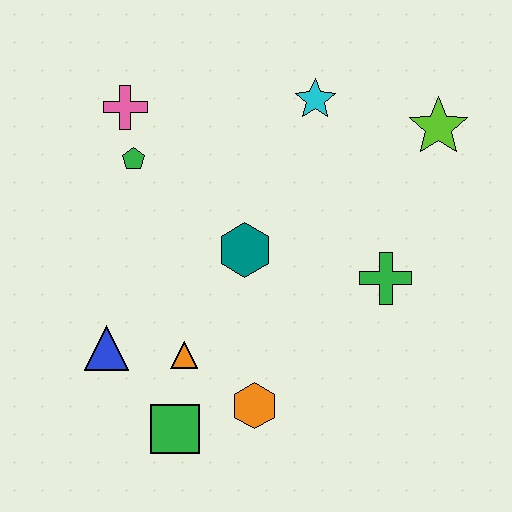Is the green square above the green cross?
No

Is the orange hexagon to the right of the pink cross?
Yes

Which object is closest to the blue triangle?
The orange triangle is closest to the blue triangle.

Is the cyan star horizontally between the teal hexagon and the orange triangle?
No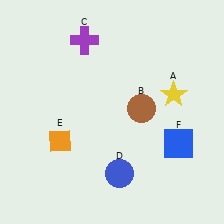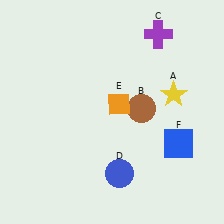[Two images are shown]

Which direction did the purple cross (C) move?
The purple cross (C) moved right.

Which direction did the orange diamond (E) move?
The orange diamond (E) moved right.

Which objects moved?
The objects that moved are: the purple cross (C), the orange diamond (E).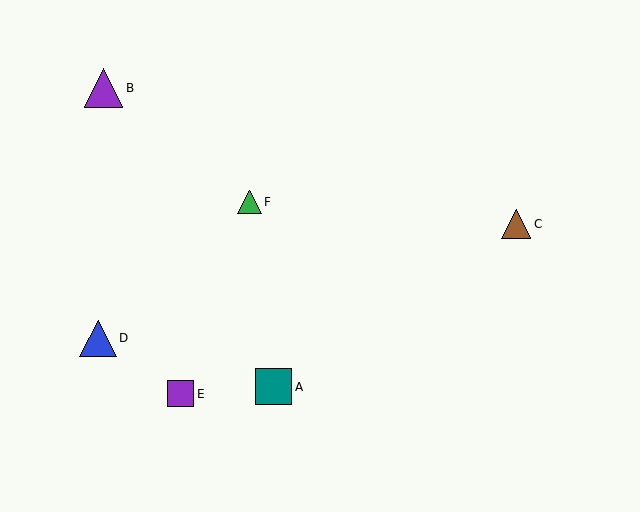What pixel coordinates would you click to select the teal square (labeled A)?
Click at (274, 387) to select the teal square A.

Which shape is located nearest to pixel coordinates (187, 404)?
The purple square (labeled E) at (181, 394) is nearest to that location.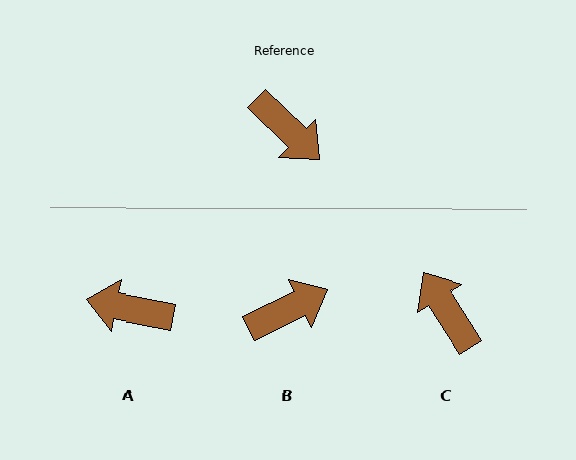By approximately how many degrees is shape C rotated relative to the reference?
Approximately 167 degrees counter-clockwise.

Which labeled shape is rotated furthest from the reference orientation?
C, about 167 degrees away.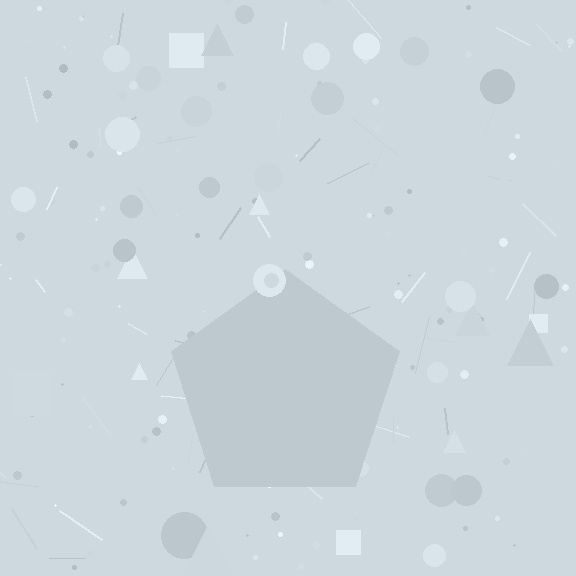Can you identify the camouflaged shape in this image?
The camouflaged shape is a pentagon.